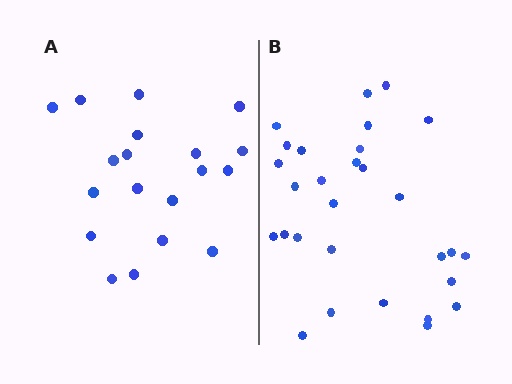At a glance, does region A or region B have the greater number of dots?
Region B (the right region) has more dots.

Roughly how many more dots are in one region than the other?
Region B has roughly 10 or so more dots than region A.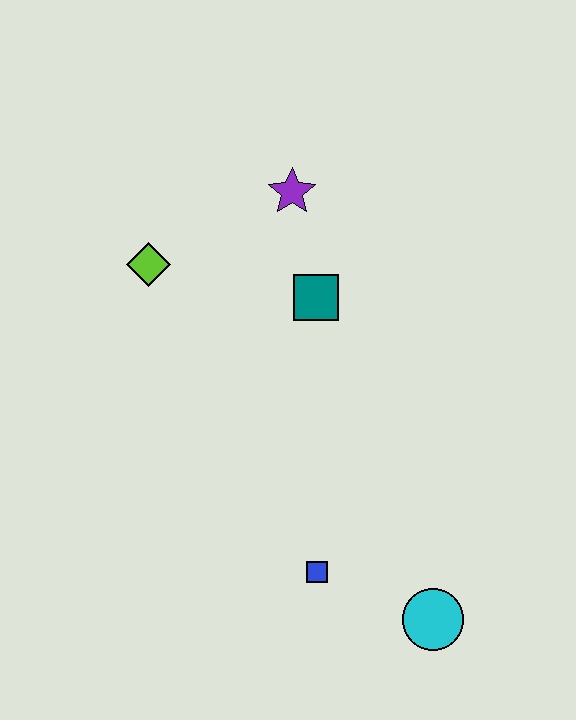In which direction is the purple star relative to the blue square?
The purple star is above the blue square.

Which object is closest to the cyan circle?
The blue square is closest to the cyan circle.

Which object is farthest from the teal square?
The cyan circle is farthest from the teal square.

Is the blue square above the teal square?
No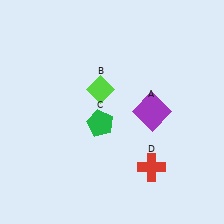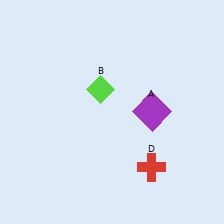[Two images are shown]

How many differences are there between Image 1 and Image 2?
There is 1 difference between the two images.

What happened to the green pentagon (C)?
The green pentagon (C) was removed in Image 2. It was in the bottom-left area of Image 1.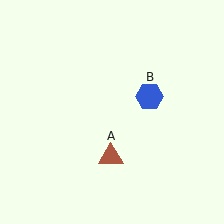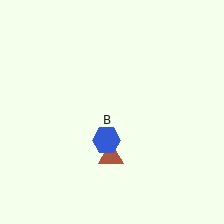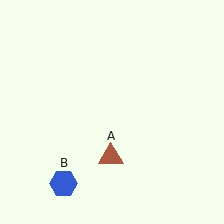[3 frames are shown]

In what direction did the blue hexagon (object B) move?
The blue hexagon (object B) moved down and to the left.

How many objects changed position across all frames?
1 object changed position: blue hexagon (object B).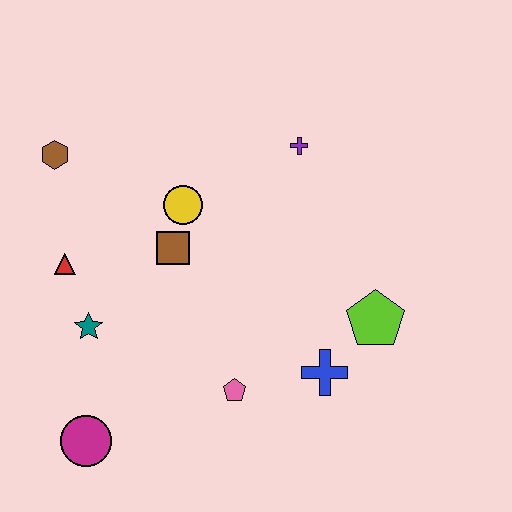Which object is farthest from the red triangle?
The lime pentagon is farthest from the red triangle.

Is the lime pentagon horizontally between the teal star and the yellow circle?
No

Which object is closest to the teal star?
The red triangle is closest to the teal star.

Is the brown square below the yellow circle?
Yes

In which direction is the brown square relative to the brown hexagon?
The brown square is to the right of the brown hexagon.